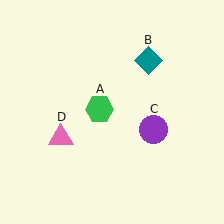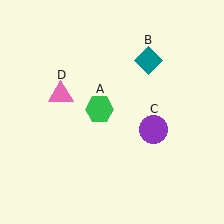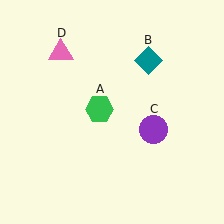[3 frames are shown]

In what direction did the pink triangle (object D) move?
The pink triangle (object D) moved up.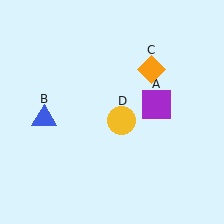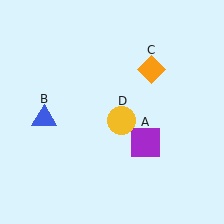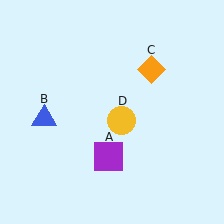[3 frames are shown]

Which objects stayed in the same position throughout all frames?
Blue triangle (object B) and orange diamond (object C) and yellow circle (object D) remained stationary.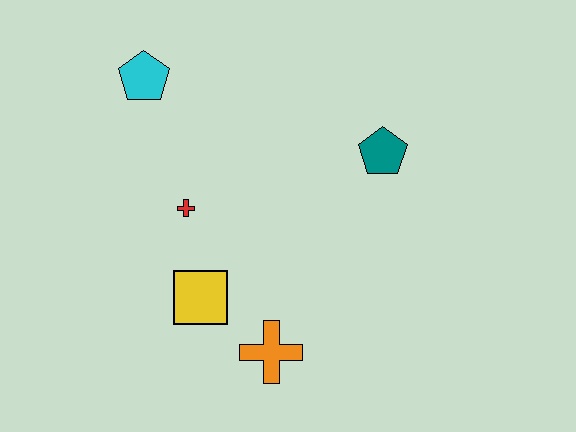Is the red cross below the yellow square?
No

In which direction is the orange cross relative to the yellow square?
The orange cross is to the right of the yellow square.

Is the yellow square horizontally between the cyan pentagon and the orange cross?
Yes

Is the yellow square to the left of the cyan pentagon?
No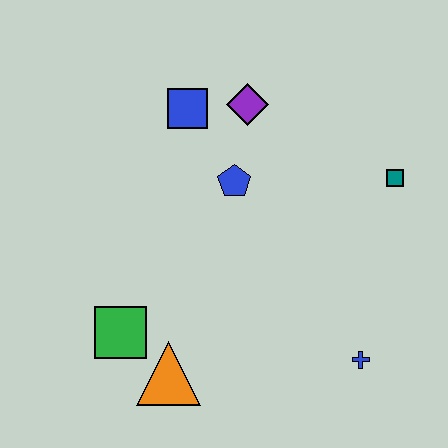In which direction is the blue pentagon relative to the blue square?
The blue pentagon is below the blue square.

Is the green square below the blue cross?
No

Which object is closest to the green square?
The orange triangle is closest to the green square.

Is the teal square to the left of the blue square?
No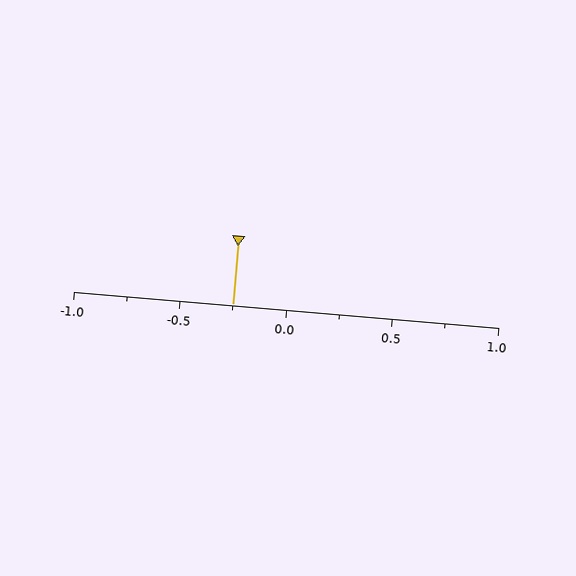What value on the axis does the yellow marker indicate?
The marker indicates approximately -0.25.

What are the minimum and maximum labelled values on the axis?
The axis runs from -1.0 to 1.0.